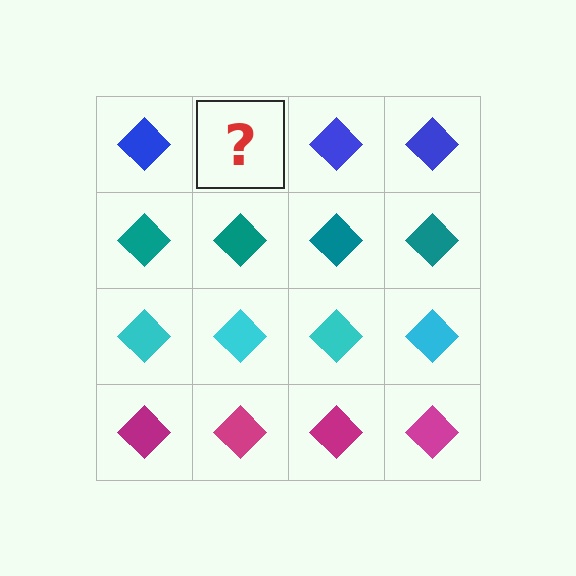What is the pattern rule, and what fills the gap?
The rule is that each row has a consistent color. The gap should be filled with a blue diamond.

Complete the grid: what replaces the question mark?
The question mark should be replaced with a blue diamond.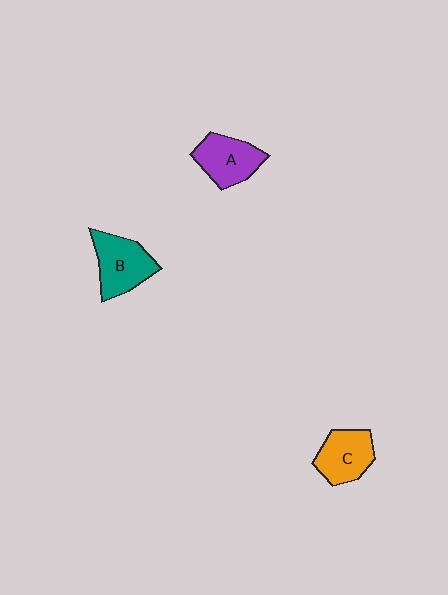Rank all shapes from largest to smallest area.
From largest to smallest: B (teal), A (purple), C (orange).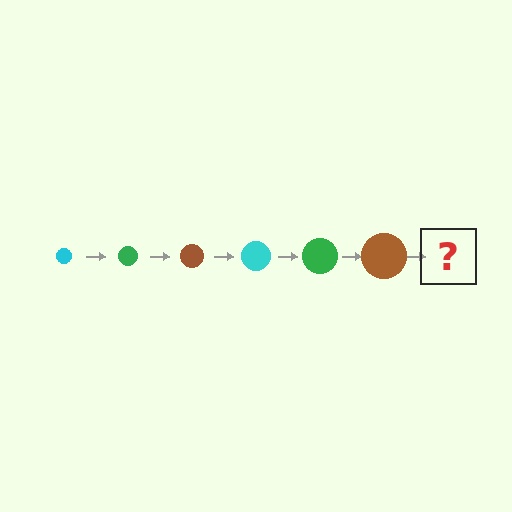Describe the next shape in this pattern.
It should be a cyan circle, larger than the previous one.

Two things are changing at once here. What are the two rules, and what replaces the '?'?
The two rules are that the circle grows larger each step and the color cycles through cyan, green, and brown. The '?' should be a cyan circle, larger than the previous one.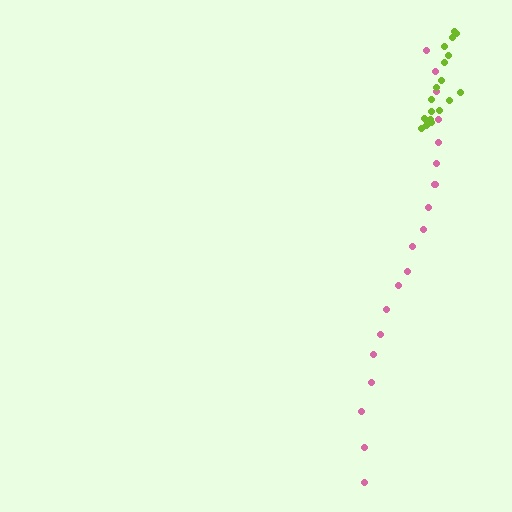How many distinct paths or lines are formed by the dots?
There are 2 distinct paths.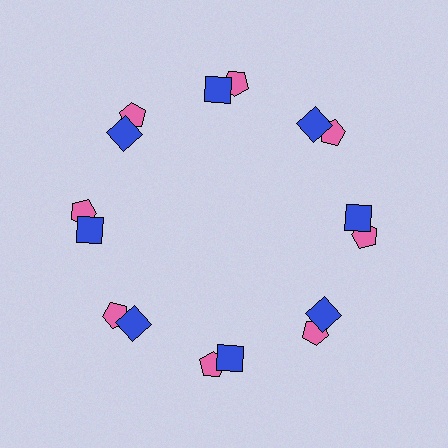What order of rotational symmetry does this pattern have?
This pattern has 8-fold rotational symmetry.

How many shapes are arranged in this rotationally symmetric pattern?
There are 16 shapes, arranged in 8 groups of 2.